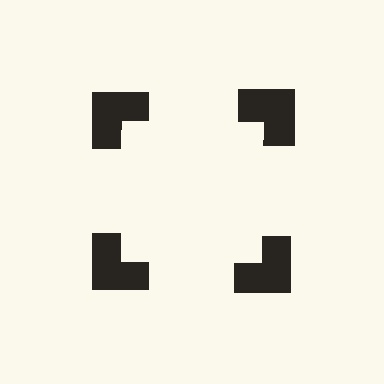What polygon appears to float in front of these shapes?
An illusory square — its edges are inferred from the aligned wedge cuts in the notched squares, not physically drawn.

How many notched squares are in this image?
There are 4 — one at each vertex of the illusory square.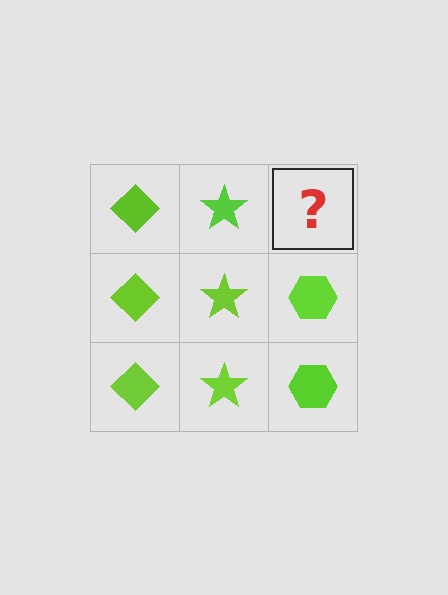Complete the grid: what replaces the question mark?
The question mark should be replaced with a lime hexagon.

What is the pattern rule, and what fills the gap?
The rule is that each column has a consistent shape. The gap should be filled with a lime hexagon.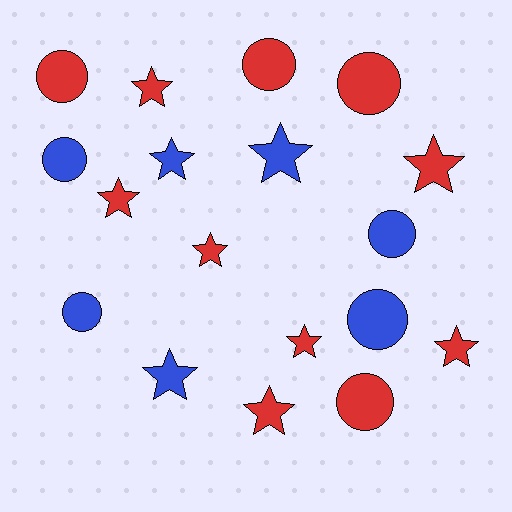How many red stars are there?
There are 7 red stars.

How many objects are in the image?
There are 18 objects.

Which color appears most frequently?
Red, with 11 objects.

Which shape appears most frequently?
Star, with 10 objects.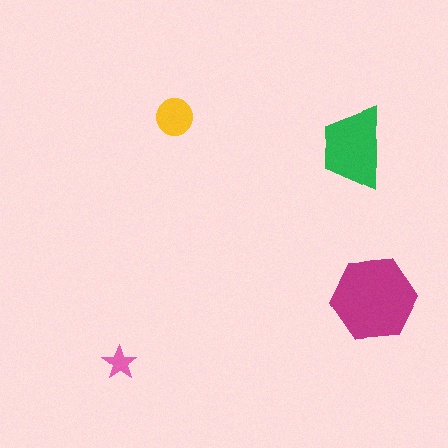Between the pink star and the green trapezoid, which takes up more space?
The green trapezoid.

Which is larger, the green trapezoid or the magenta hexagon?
The magenta hexagon.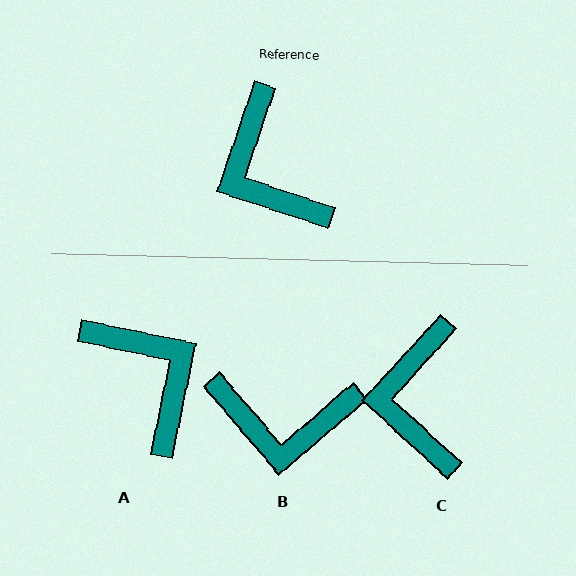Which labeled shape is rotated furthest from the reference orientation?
A, about 174 degrees away.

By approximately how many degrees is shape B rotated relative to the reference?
Approximately 59 degrees counter-clockwise.